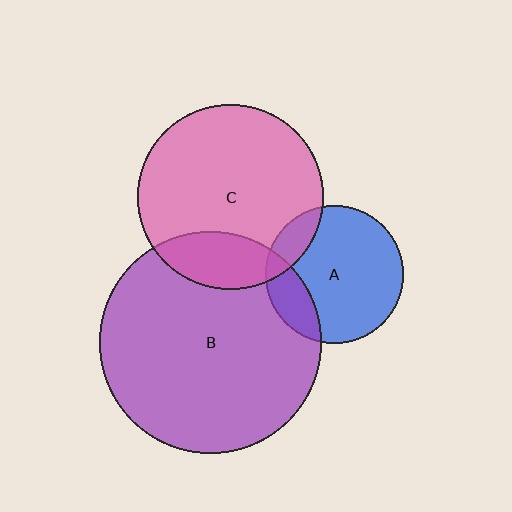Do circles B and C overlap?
Yes.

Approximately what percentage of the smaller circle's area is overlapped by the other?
Approximately 20%.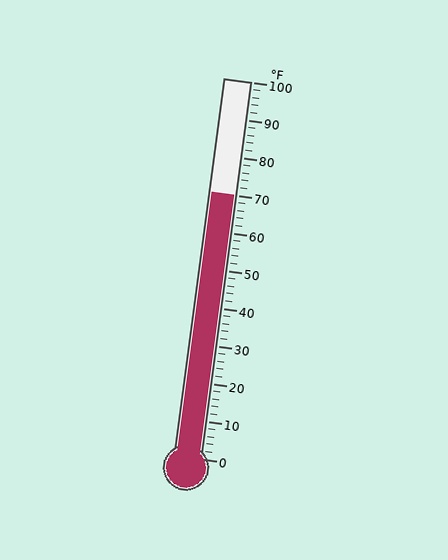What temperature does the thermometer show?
The thermometer shows approximately 70°F.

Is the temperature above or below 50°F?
The temperature is above 50°F.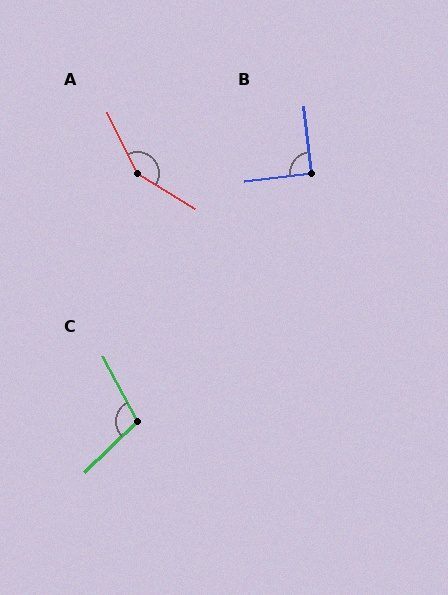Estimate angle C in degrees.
Approximately 106 degrees.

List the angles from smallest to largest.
B (91°), C (106°), A (147°).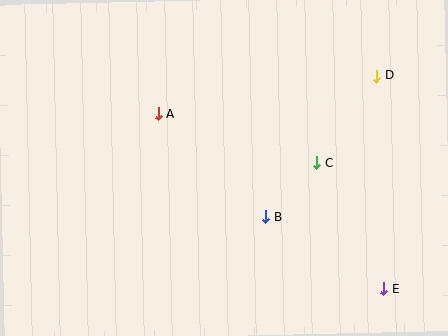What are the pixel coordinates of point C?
Point C is at (317, 163).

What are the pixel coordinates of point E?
Point E is at (383, 289).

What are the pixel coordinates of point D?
Point D is at (376, 76).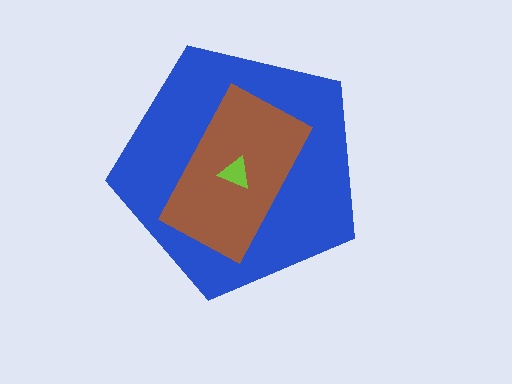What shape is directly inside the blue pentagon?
The brown rectangle.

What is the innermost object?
The lime triangle.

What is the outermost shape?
The blue pentagon.